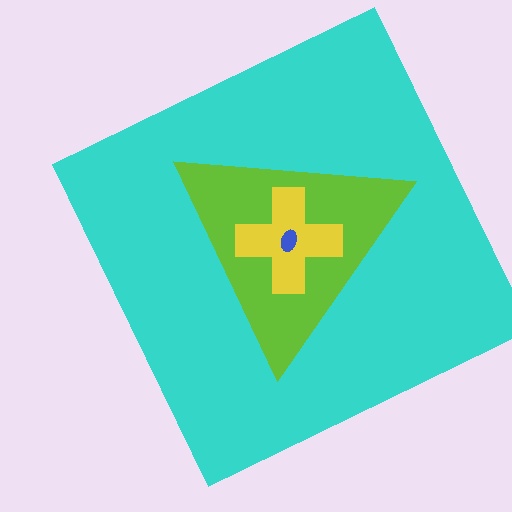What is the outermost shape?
The cyan square.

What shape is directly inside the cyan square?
The lime triangle.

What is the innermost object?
The blue ellipse.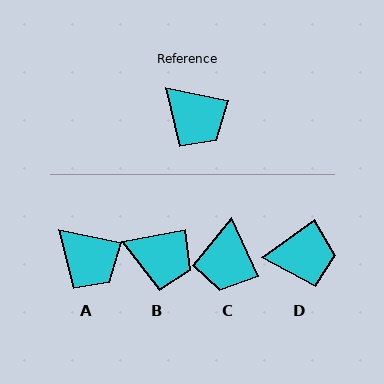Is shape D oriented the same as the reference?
No, it is off by about 48 degrees.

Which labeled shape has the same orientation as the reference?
A.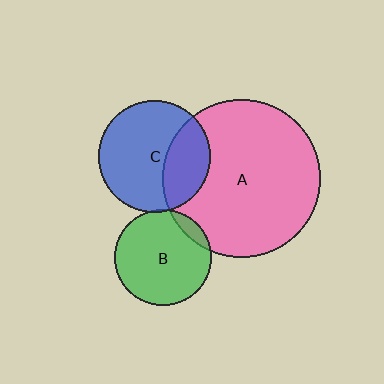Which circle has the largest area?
Circle A (pink).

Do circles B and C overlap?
Yes.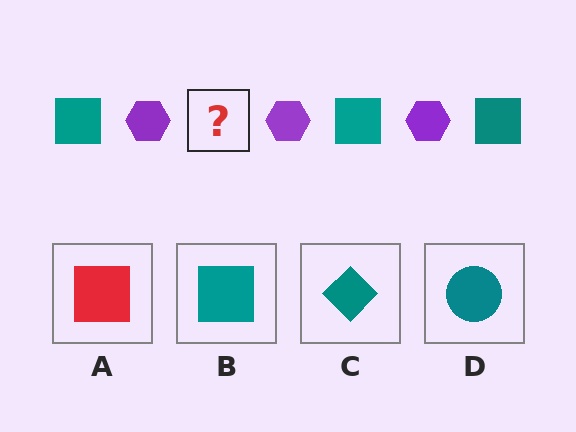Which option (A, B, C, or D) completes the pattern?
B.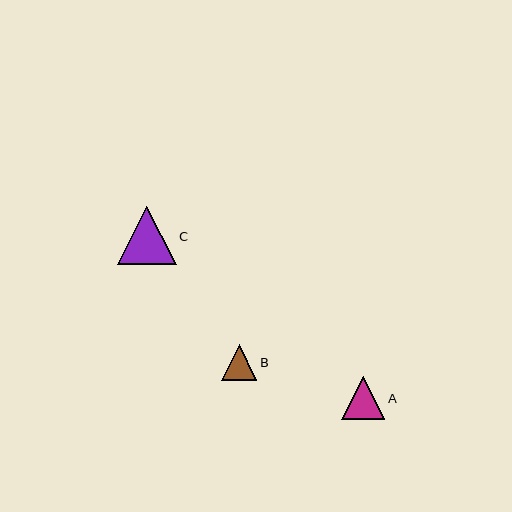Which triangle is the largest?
Triangle C is the largest with a size of approximately 58 pixels.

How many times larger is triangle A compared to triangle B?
Triangle A is approximately 1.2 times the size of triangle B.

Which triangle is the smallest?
Triangle B is the smallest with a size of approximately 35 pixels.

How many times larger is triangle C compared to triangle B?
Triangle C is approximately 1.7 times the size of triangle B.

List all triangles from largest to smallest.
From largest to smallest: C, A, B.